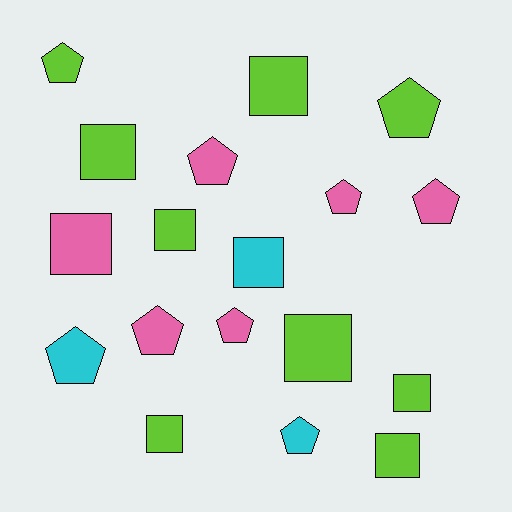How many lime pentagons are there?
There are 2 lime pentagons.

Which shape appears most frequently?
Pentagon, with 9 objects.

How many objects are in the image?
There are 18 objects.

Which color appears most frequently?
Lime, with 9 objects.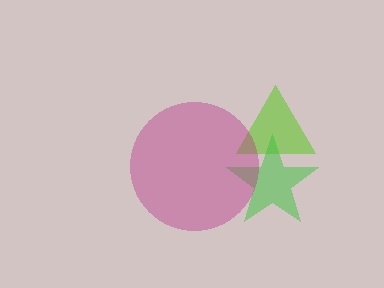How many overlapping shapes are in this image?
There are 3 overlapping shapes in the image.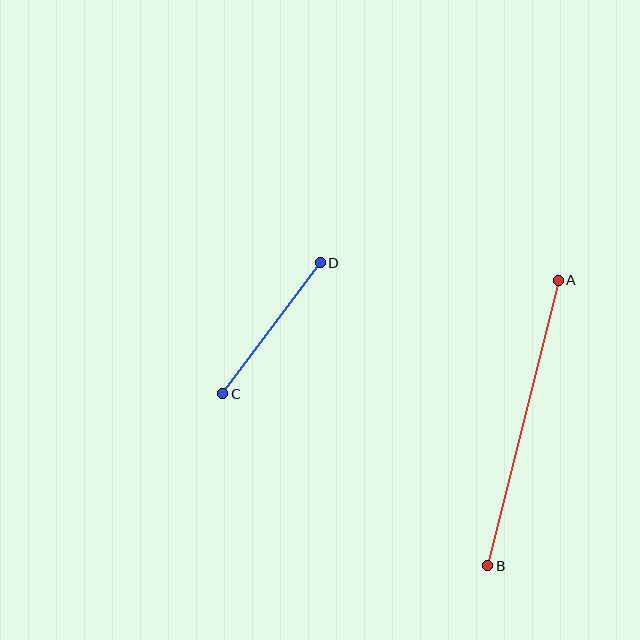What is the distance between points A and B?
The distance is approximately 294 pixels.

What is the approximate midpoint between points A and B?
The midpoint is at approximately (523, 423) pixels.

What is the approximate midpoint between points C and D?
The midpoint is at approximately (272, 328) pixels.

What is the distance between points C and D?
The distance is approximately 163 pixels.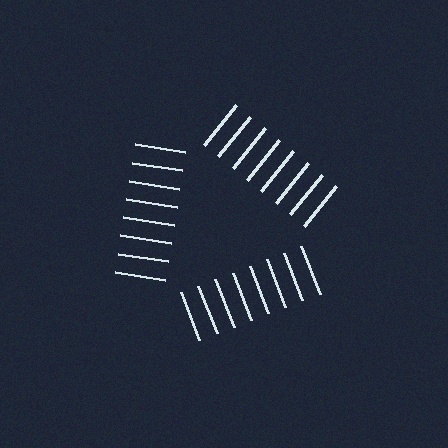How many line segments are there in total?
24 — 8 along each of the 3 edges.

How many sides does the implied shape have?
3 sides — the line-ends trace a triangle.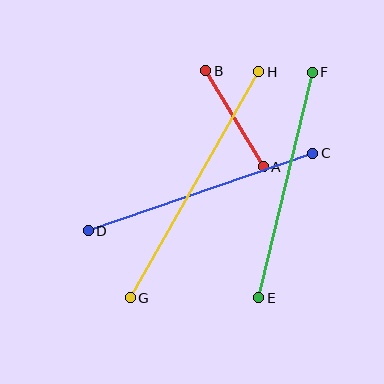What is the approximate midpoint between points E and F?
The midpoint is at approximately (286, 185) pixels.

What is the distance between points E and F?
The distance is approximately 232 pixels.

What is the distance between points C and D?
The distance is approximately 238 pixels.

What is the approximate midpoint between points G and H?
The midpoint is at approximately (195, 185) pixels.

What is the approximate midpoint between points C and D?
The midpoint is at approximately (200, 192) pixels.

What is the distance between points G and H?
The distance is approximately 260 pixels.